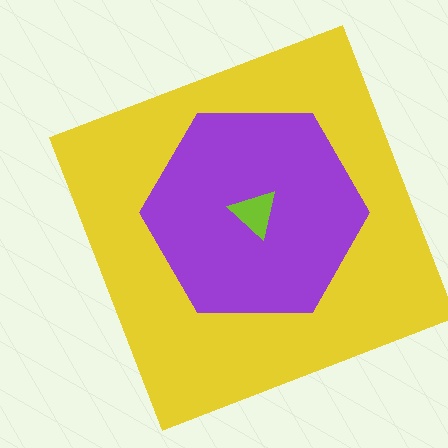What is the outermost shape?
The yellow square.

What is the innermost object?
The lime triangle.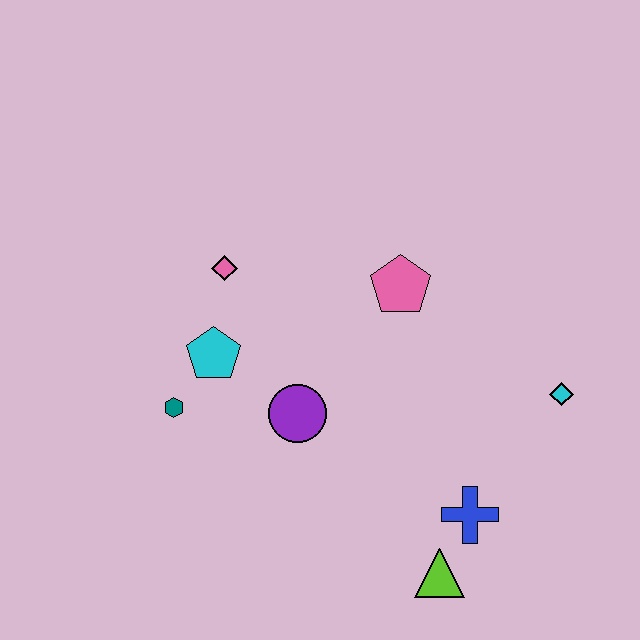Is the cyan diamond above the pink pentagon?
No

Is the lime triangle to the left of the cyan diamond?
Yes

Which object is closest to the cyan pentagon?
The teal hexagon is closest to the cyan pentagon.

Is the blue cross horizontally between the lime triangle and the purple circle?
No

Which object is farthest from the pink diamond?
The lime triangle is farthest from the pink diamond.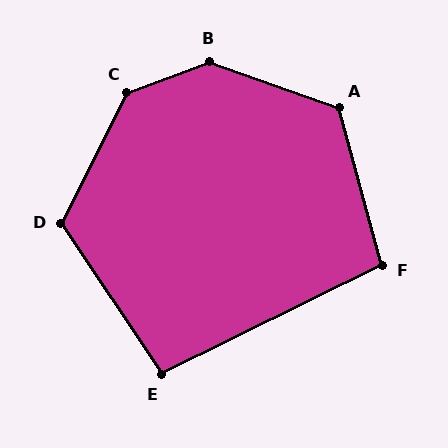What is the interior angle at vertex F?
Approximately 101 degrees (obtuse).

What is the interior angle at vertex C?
Approximately 138 degrees (obtuse).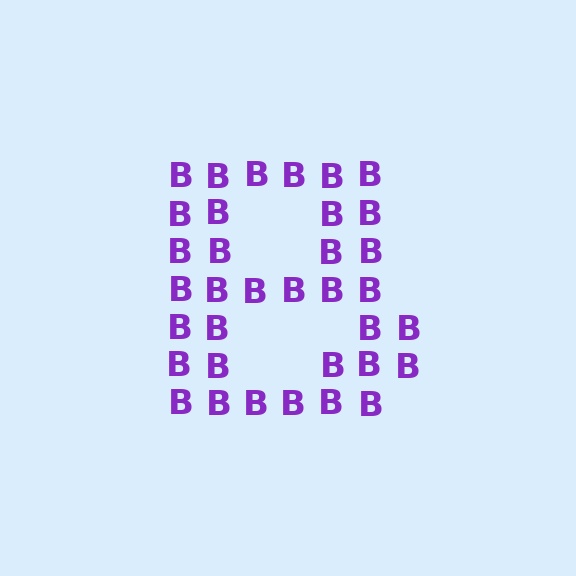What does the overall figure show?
The overall figure shows the letter B.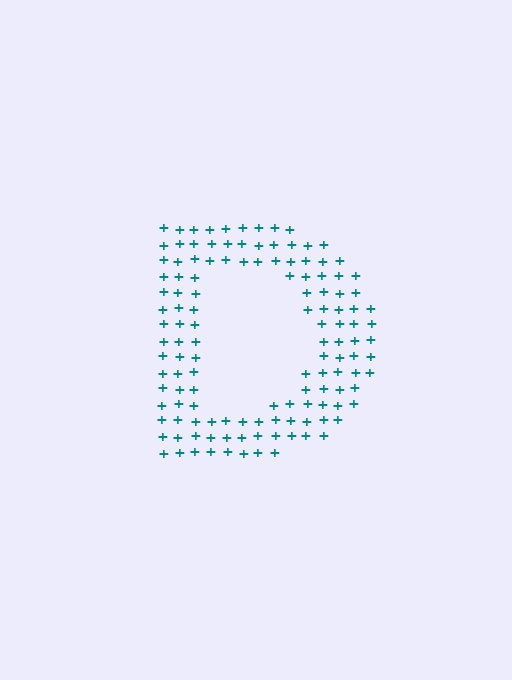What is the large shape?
The large shape is the letter D.